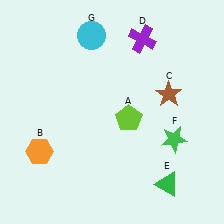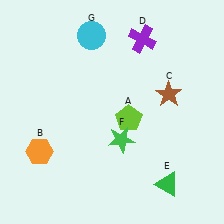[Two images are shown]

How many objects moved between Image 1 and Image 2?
1 object moved between the two images.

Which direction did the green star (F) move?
The green star (F) moved left.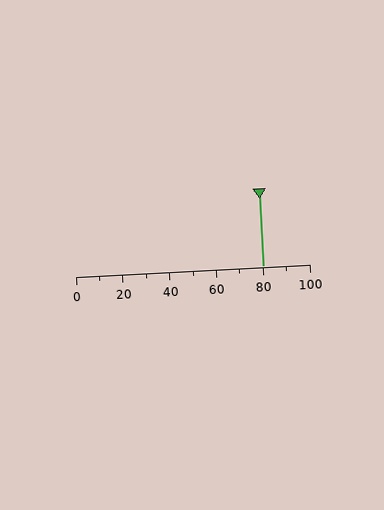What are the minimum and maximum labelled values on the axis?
The axis runs from 0 to 100.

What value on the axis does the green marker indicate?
The marker indicates approximately 80.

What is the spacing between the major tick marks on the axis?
The major ticks are spaced 20 apart.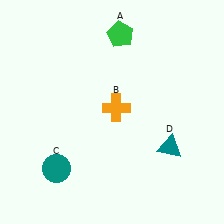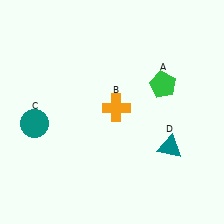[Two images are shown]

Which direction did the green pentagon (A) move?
The green pentagon (A) moved down.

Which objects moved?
The objects that moved are: the green pentagon (A), the teal circle (C).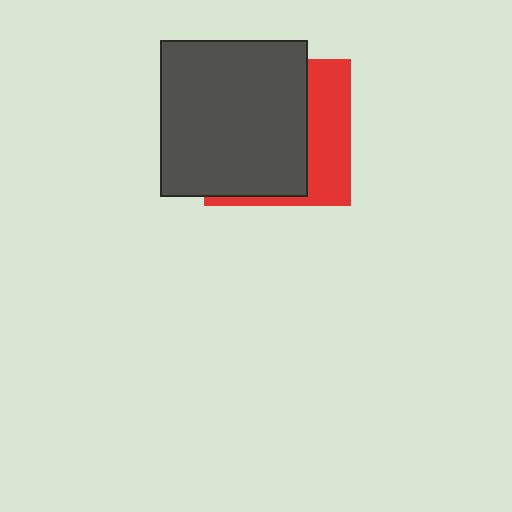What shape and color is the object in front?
The object in front is a dark gray rectangle.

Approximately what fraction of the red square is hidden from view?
Roughly 66% of the red square is hidden behind the dark gray rectangle.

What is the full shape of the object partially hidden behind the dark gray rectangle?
The partially hidden object is a red square.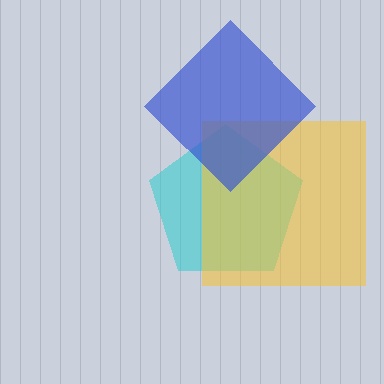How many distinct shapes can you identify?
There are 3 distinct shapes: a cyan pentagon, a yellow square, a blue diamond.